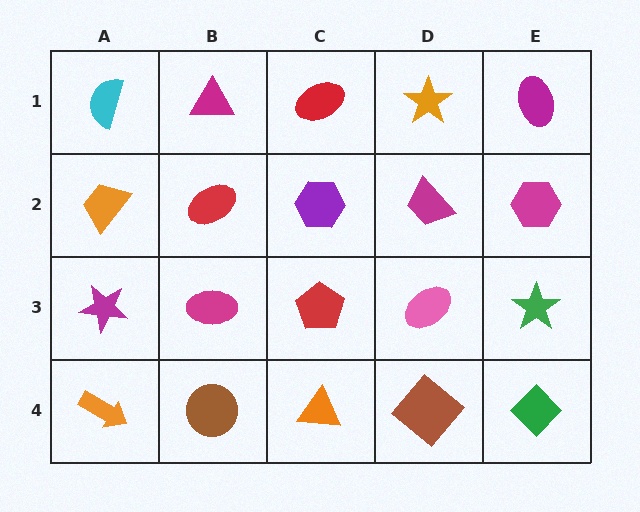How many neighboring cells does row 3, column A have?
3.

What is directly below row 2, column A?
A magenta star.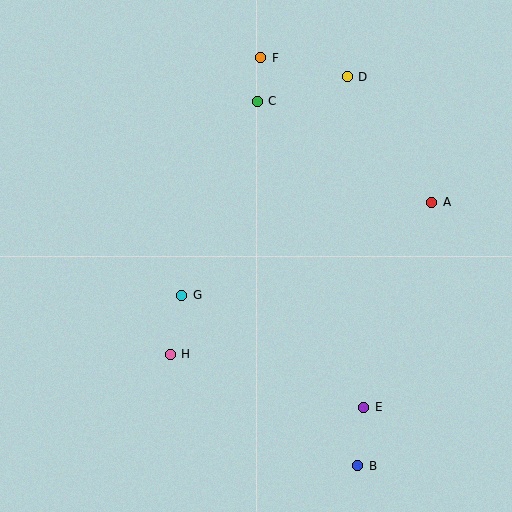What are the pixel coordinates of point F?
Point F is at (261, 58).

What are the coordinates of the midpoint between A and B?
The midpoint between A and B is at (395, 334).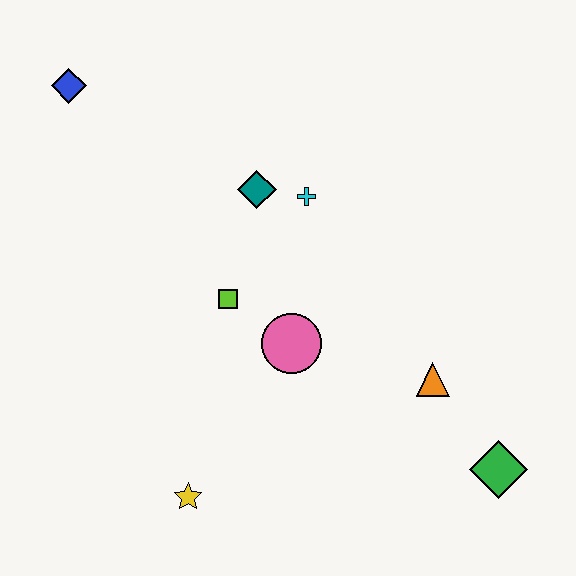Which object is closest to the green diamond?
The orange triangle is closest to the green diamond.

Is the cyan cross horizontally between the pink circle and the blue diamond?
No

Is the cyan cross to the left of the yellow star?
No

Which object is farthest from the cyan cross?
The green diamond is farthest from the cyan cross.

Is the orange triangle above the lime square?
No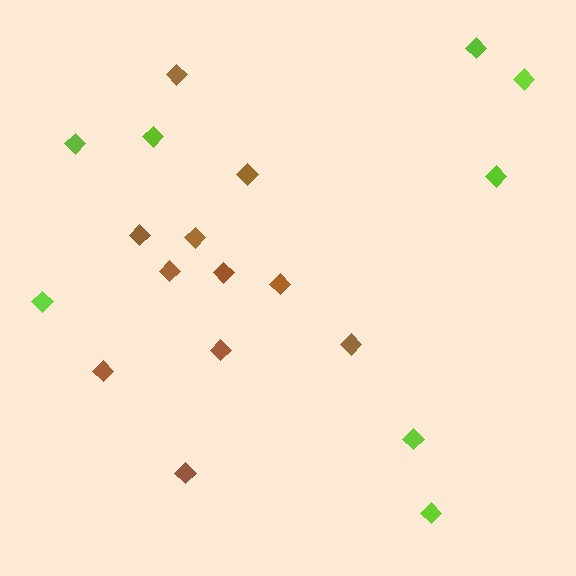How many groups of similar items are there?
There are 2 groups: one group of lime diamonds (8) and one group of brown diamonds (11).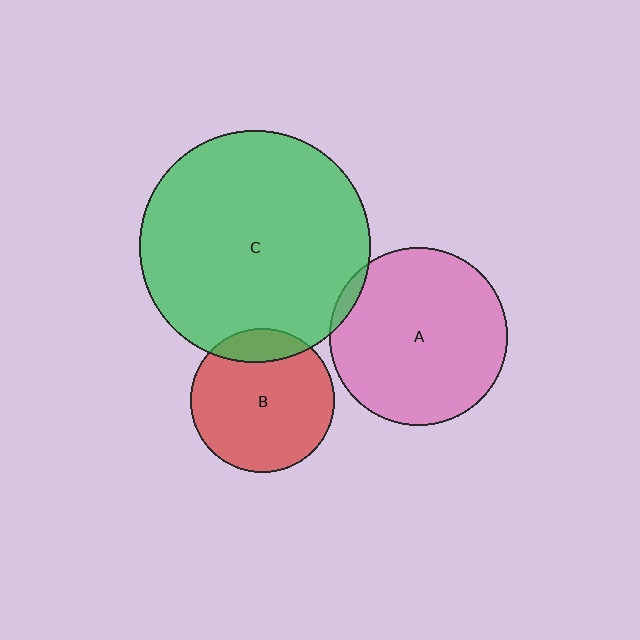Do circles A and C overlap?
Yes.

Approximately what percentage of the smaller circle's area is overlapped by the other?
Approximately 5%.